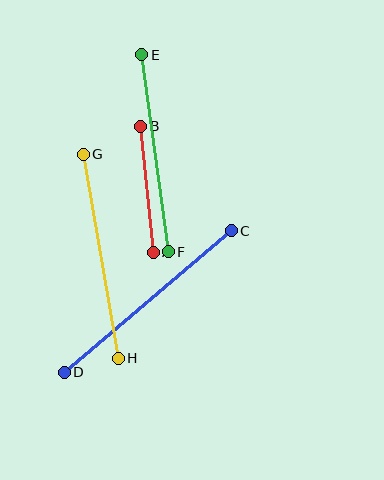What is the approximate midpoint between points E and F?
The midpoint is at approximately (155, 153) pixels.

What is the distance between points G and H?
The distance is approximately 207 pixels.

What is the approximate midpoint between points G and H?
The midpoint is at approximately (101, 256) pixels.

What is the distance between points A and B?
The distance is approximately 127 pixels.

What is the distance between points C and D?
The distance is approximately 219 pixels.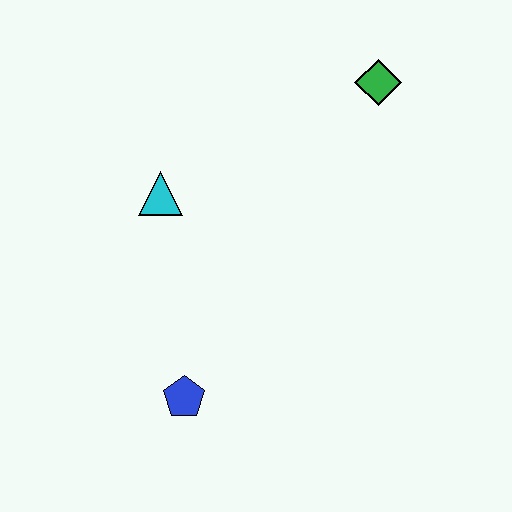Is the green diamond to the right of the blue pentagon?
Yes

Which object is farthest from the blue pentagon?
The green diamond is farthest from the blue pentagon.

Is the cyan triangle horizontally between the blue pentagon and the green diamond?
No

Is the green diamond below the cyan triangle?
No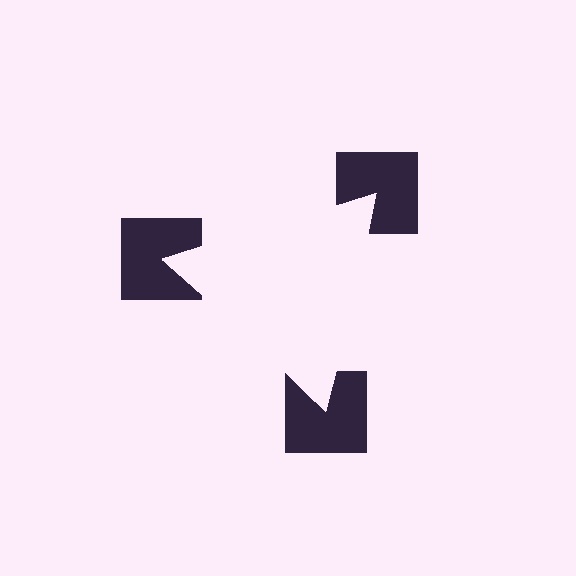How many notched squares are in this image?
There are 3 — one at each vertex of the illusory triangle.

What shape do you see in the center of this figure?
An illusory triangle — its edges are inferred from the aligned wedge cuts in the notched squares, not physically drawn.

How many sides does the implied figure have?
3 sides.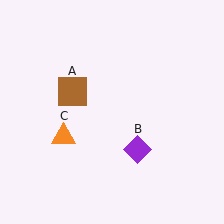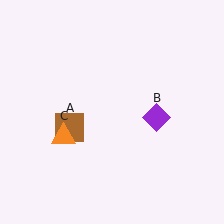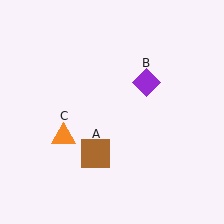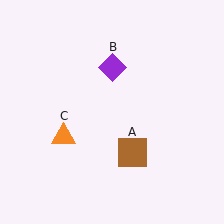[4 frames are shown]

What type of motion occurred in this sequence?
The brown square (object A), purple diamond (object B) rotated counterclockwise around the center of the scene.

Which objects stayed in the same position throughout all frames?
Orange triangle (object C) remained stationary.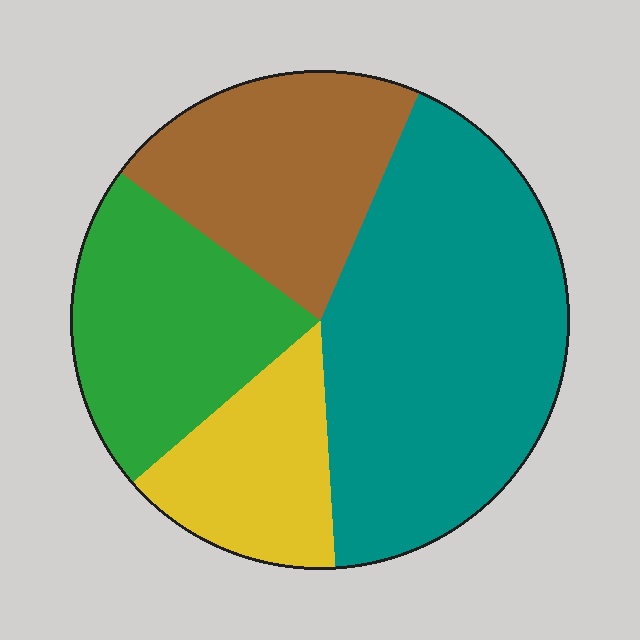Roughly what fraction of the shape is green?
Green takes up between a sixth and a third of the shape.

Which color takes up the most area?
Teal, at roughly 40%.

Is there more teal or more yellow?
Teal.